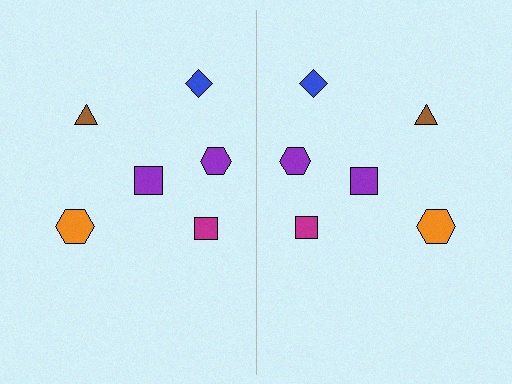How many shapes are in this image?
There are 12 shapes in this image.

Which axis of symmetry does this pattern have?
The pattern has a vertical axis of symmetry running through the center of the image.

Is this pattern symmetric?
Yes, this pattern has bilateral (reflection) symmetry.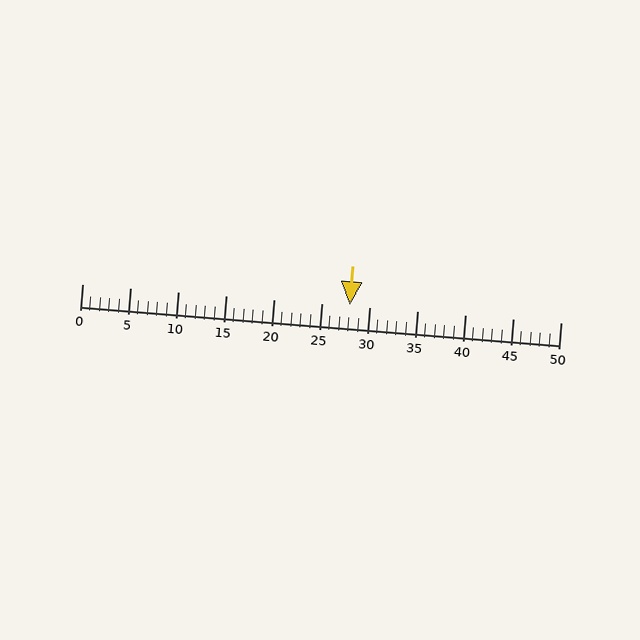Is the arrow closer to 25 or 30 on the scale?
The arrow is closer to 30.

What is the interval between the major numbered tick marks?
The major tick marks are spaced 5 units apart.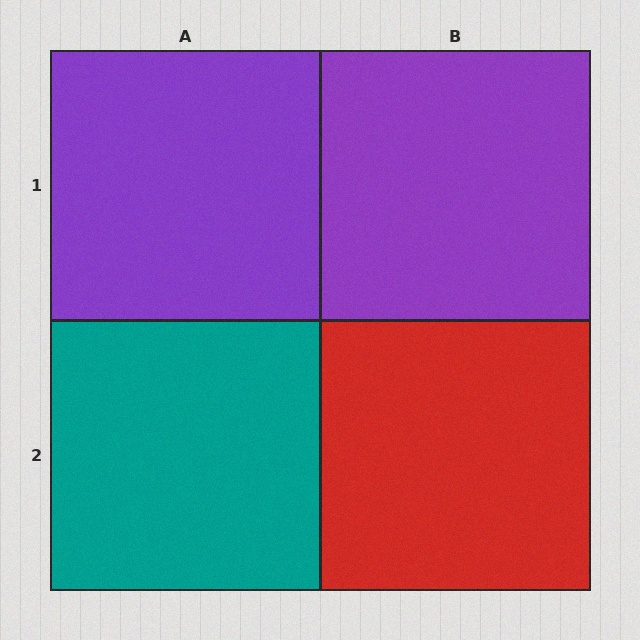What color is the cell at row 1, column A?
Purple.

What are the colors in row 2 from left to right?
Teal, red.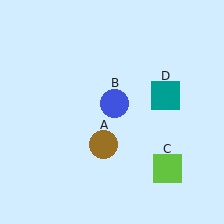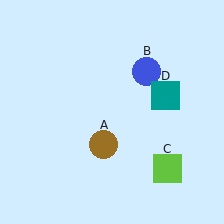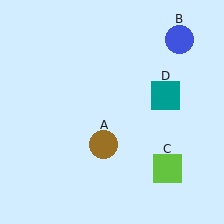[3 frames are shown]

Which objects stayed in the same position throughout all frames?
Brown circle (object A) and lime square (object C) and teal square (object D) remained stationary.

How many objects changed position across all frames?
1 object changed position: blue circle (object B).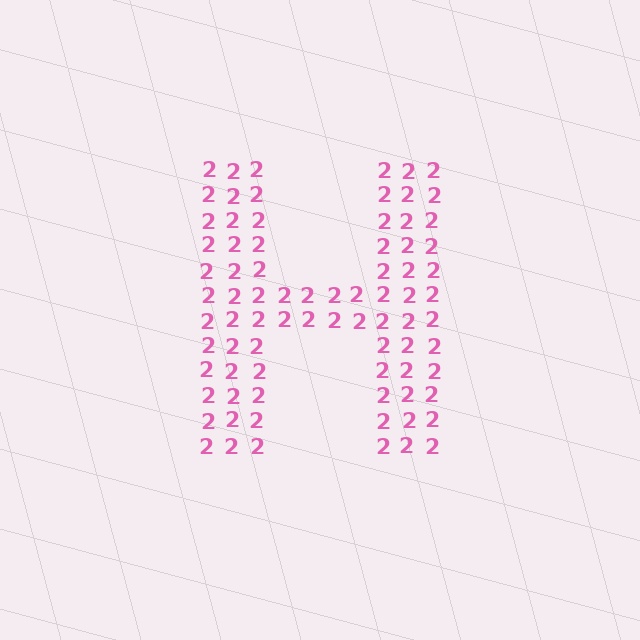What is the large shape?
The large shape is the letter H.